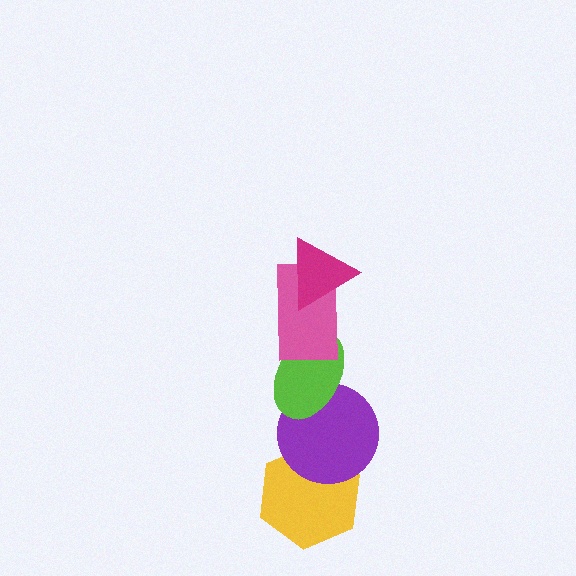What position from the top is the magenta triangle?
The magenta triangle is 1st from the top.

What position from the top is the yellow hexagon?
The yellow hexagon is 5th from the top.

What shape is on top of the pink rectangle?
The magenta triangle is on top of the pink rectangle.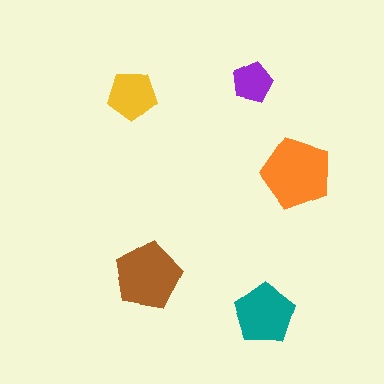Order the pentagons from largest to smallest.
the orange one, the brown one, the teal one, the yellow one, the purple one.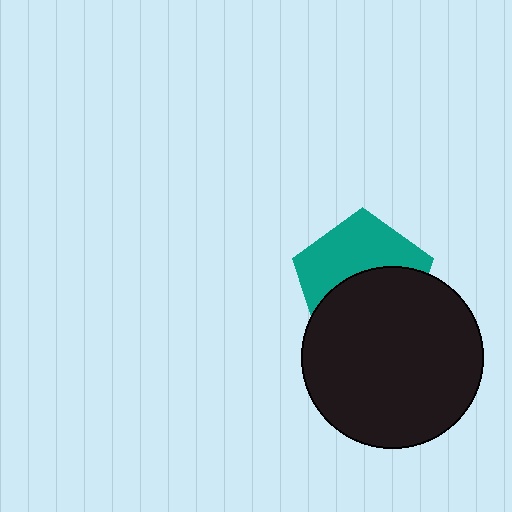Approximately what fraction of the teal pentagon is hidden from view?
Roughly 52% of the teal pentagon is hidden behind the black circle.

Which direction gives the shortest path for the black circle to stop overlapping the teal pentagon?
Moving down gives the shortest separation.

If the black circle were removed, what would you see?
You would see the complete teal pentagon.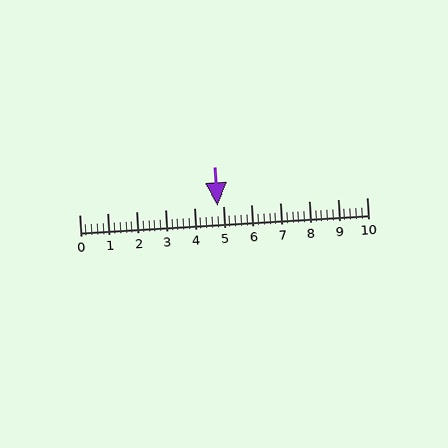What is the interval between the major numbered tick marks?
The major tick marks are spaced 1 units apart.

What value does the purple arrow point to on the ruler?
The purple arrow points to approximately 4.8.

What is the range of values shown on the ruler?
The ruler shows values from 0 to 10.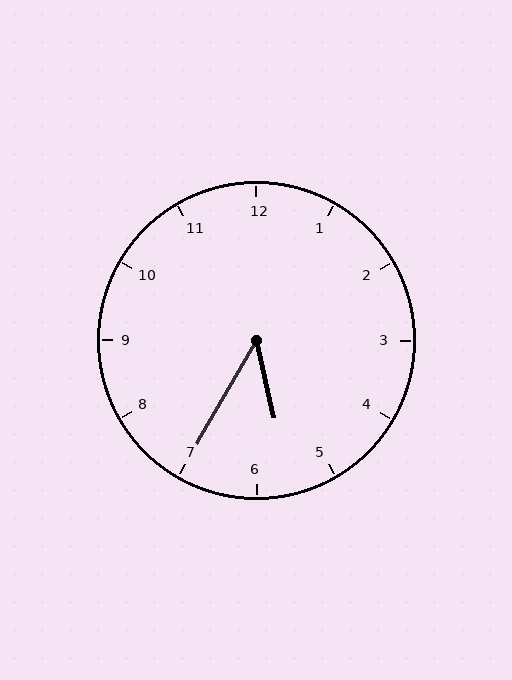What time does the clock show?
5:35.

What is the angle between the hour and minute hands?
Approximately 42 degrees.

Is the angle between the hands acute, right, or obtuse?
It is acute.